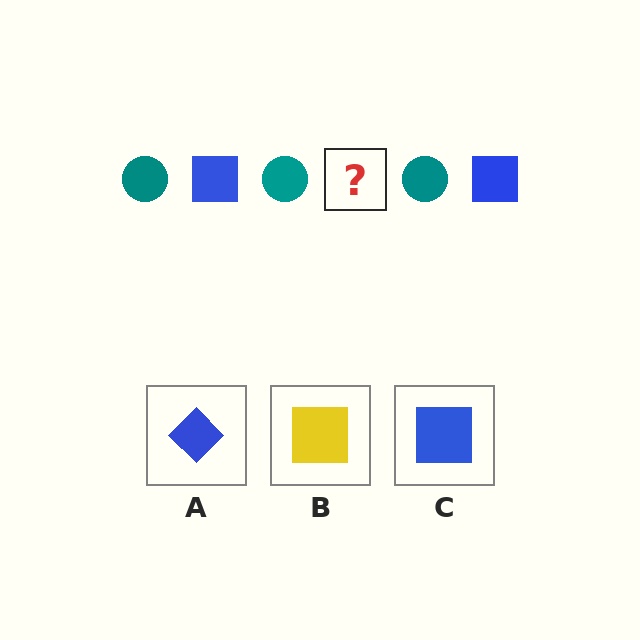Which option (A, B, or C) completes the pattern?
C.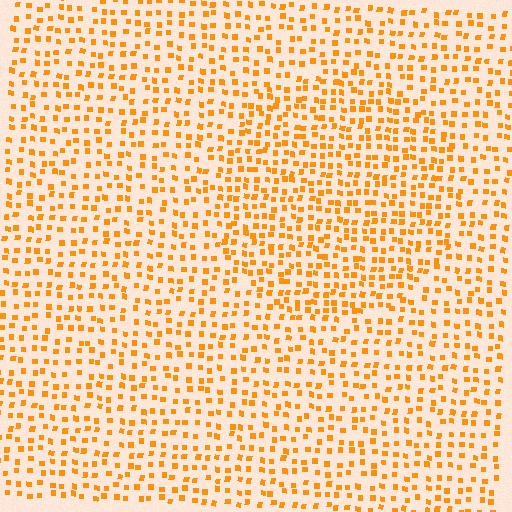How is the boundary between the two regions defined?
The boundary is defined by a change in element density (approximately 1.4x ratio). All elements are the same color, size, and shape.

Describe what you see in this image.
The image contains small orange elements arranged at two different densities. A circle-shaped region is visible where the elements are more densely packed than the surrounding area.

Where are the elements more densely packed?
The elements are more densely packed inside the circle boundary.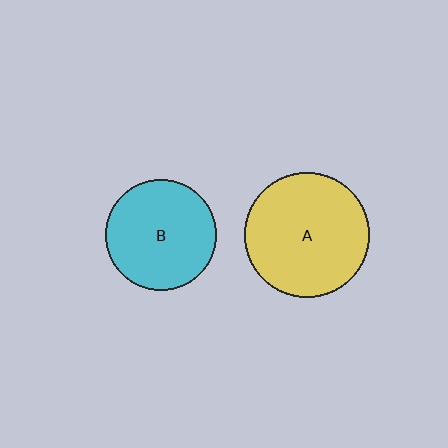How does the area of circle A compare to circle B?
Approximately 1.3 times.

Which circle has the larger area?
Circle A (yellow).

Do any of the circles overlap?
No, none of the circles overlap.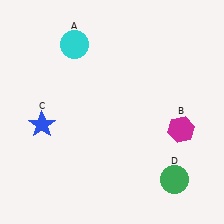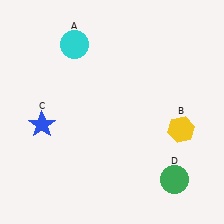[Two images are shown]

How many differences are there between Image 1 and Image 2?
There is 1 difference between the two images.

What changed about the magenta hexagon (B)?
In Image 1, B is magenta. In Image 2, it changed to yellow.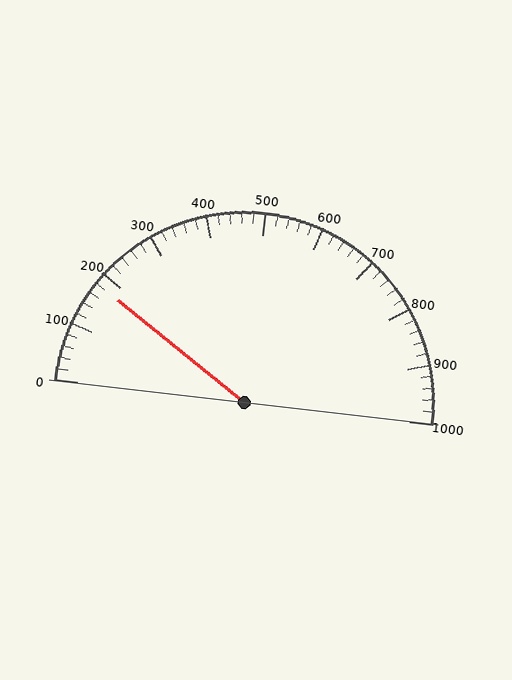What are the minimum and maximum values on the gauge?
The gauge ranges from 0 to 1000.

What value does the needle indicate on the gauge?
The needle indicates approximately 180.